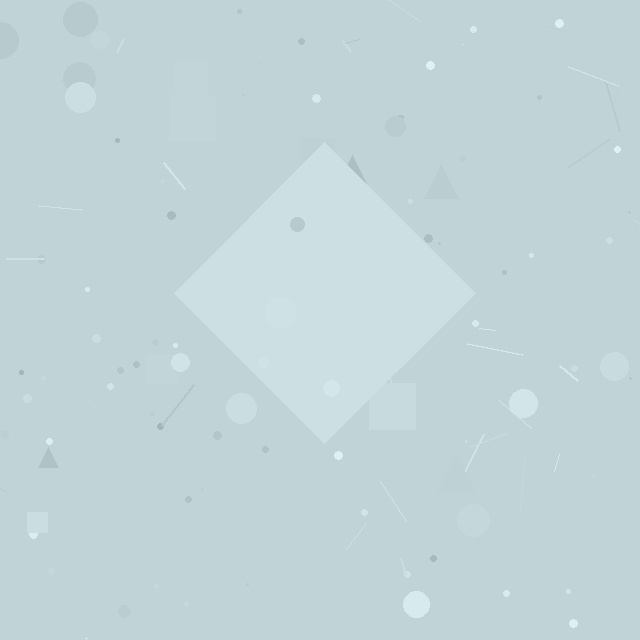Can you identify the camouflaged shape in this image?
The camouflaged shape is a diamond.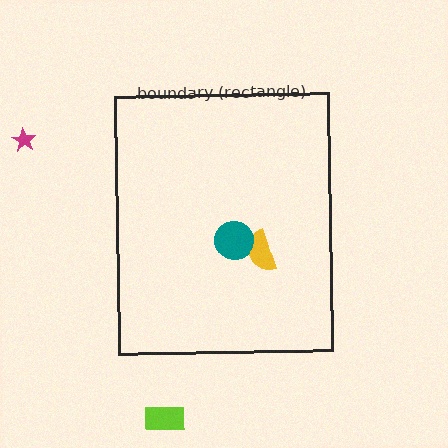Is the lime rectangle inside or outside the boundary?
Outside.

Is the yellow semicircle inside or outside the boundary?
Inside.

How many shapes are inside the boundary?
2 inside, 2 outside.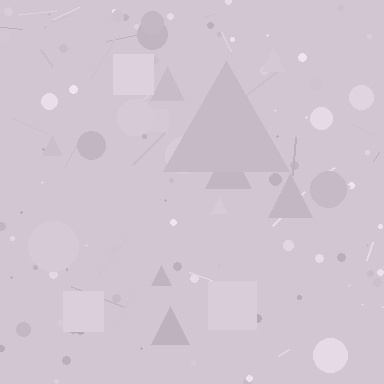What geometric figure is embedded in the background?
A triangle is embedded in the background.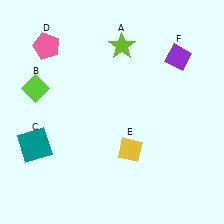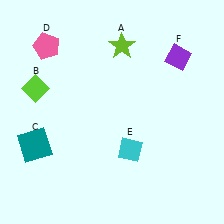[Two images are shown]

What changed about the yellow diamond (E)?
In Image 1, E is yellow. In Image 2, it changed to cyan.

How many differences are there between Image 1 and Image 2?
There is 1 difference between the two images.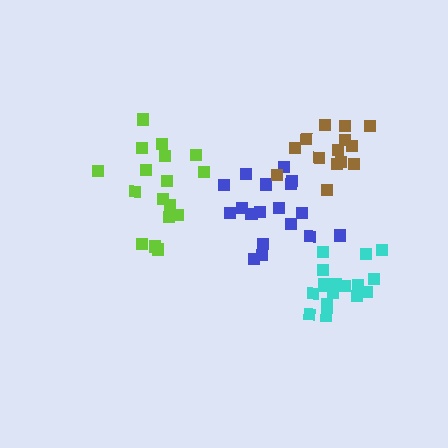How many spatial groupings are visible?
There are 4 spatial groupings.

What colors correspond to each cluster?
The clusters are colored: lime, blue, brown, cyan.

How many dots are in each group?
Group 1: 17 dots, Group 2: 18 dots, Group 3: 14 dots, Group 4: 18 dots (67 total).